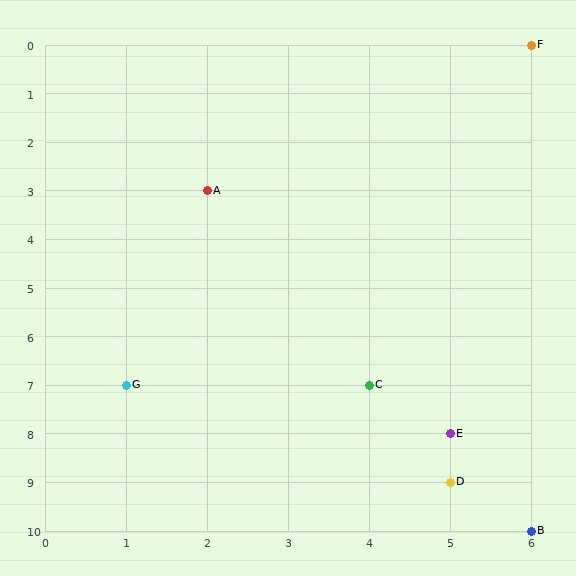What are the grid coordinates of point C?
Point C is at grid coordinates (4, 7).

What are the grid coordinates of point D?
Point D is at grid coordinates (5, 9).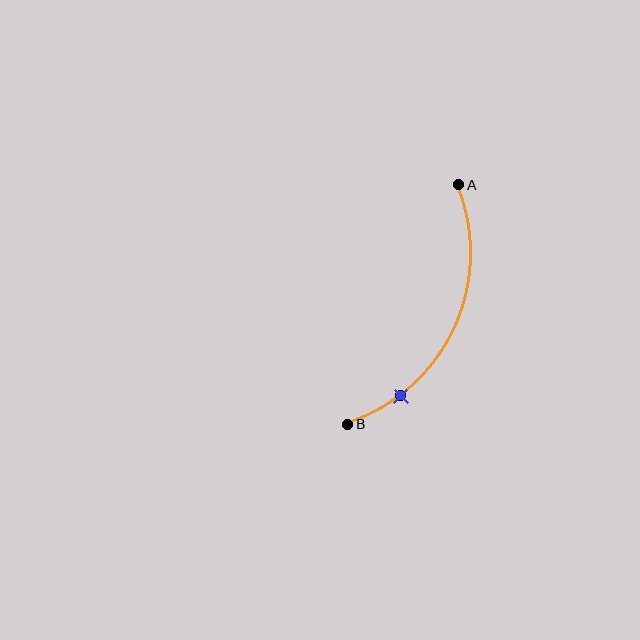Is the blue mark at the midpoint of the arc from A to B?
No. The blue mark lies on the arc but is closer to endpoint B. The arc midpoint would be at the point on the curve equidistant along the arc from both A and B.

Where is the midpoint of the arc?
The arc midpoint is the point on the curve farthest from the straight line joining A and B. It sits to the right of that line.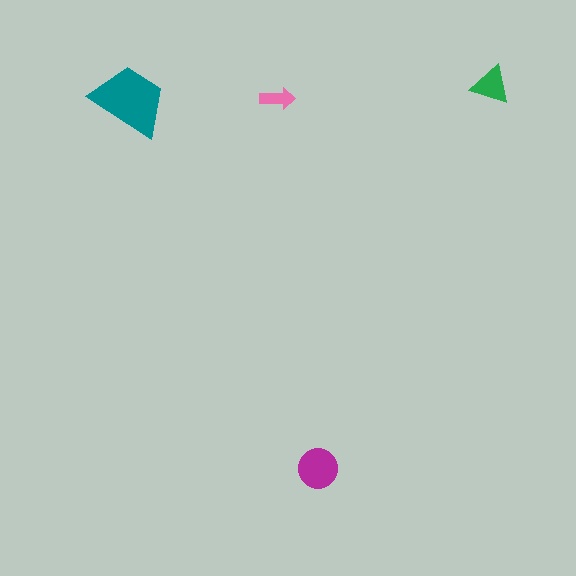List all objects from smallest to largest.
The pink arrow, the green triangle, the magenta circle, the teal trapezoid.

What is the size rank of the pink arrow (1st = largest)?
4th.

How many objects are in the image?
There are 4 objects in the image.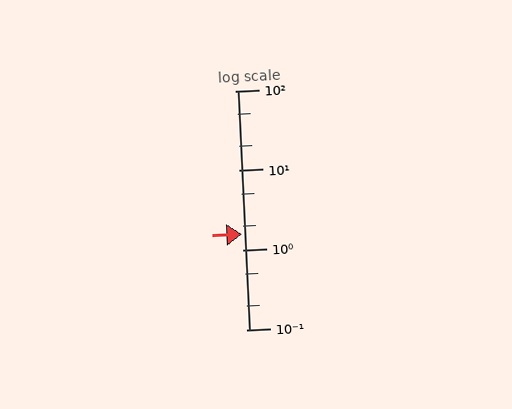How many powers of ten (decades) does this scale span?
The scale spans 3 decades, from 0.1 to 100.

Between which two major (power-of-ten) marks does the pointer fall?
The pointer is between 1 and 10.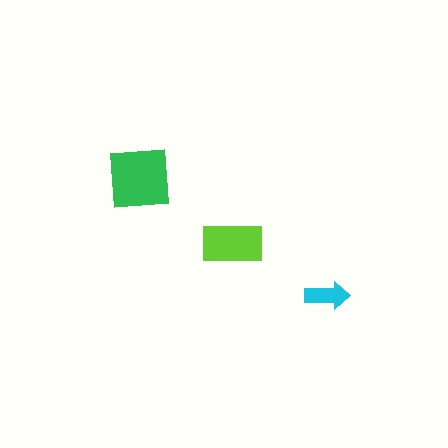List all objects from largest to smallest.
The green square, the lime rectangle, the cyan arrow.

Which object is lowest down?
The cyan arrow is bottommost.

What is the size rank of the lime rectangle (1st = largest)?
2nd.